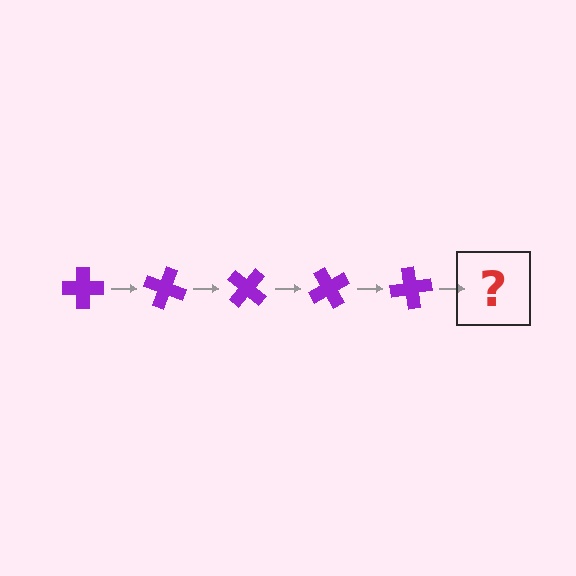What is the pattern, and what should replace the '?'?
The pattern is that the cross rotates 20 degrees each step. The '?' should be a purple cross rotated 100 degrees.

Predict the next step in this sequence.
The next step is a purple cross rotated 100 degrees.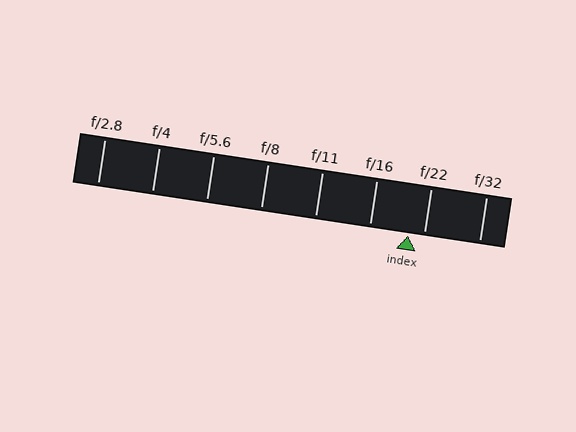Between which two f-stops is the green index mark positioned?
The index mark is between f/16 and f/22.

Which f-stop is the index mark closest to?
The index mark is closest to f/22.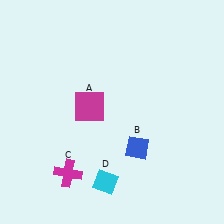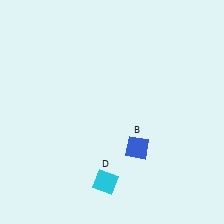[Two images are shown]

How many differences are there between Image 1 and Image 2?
There are 2 differences between the two images.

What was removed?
The magenta cross (C), the magenta square (A) were removed in Image 2.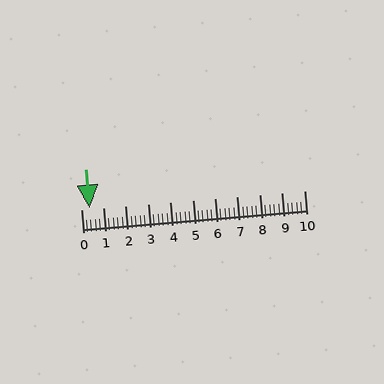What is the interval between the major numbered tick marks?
The major tick marks are spaced 1 units apart.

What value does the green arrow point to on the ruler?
The green arrow points to approximately 0.4.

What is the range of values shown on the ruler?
The ruler shows values from 0 to 10.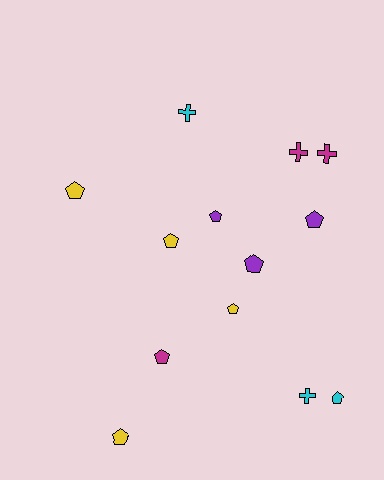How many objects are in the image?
There are 13 objects.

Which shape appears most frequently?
Pentagon, with 9 objects.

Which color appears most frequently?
Yellow, with 4 objects.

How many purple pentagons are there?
There are 3 purple pentagons.